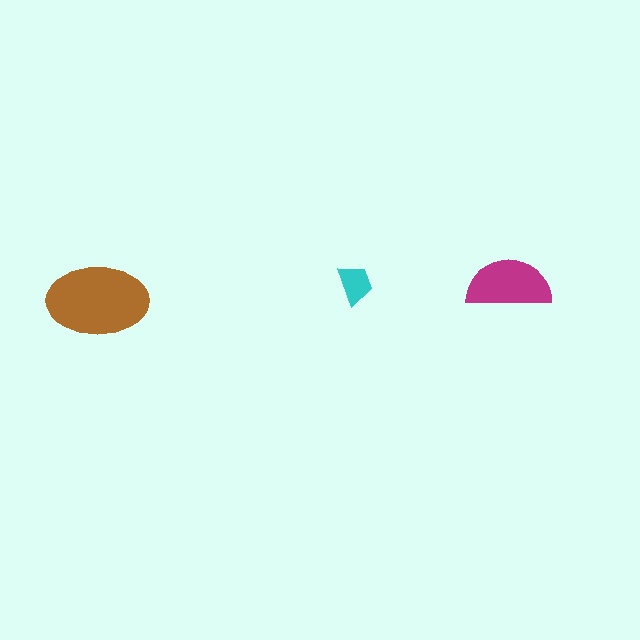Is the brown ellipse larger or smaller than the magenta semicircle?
Larger.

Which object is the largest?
The brown ellipse.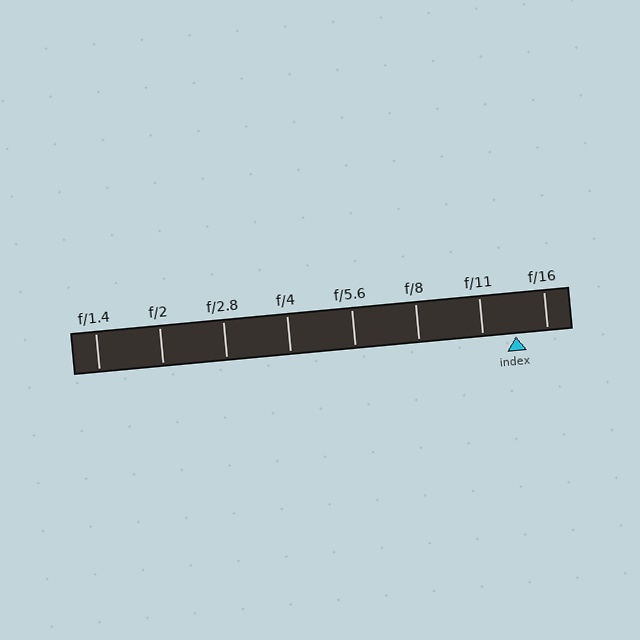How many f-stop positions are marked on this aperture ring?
There are 8 f-stop positions marked.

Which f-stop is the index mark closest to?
The index mark is closest to f/16.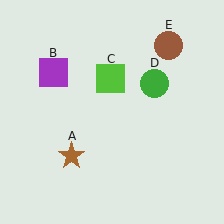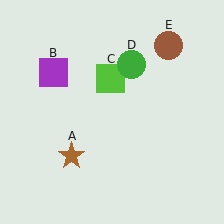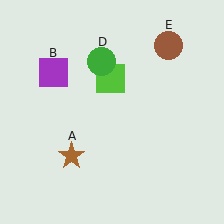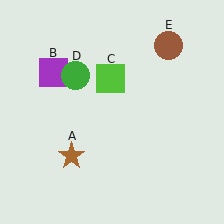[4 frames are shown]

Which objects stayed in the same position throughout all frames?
Brown star (object A) and purple square (object B) and lime square (object C) and brown circle (object E) remained stationary.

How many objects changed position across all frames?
1 object changed position: green circle (object D).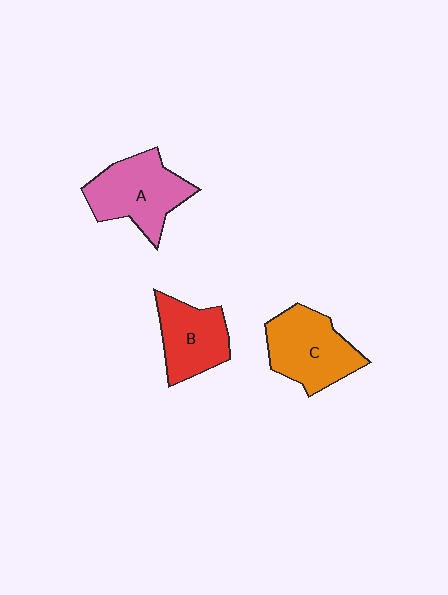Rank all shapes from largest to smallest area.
From largest to smallest: A (pink), C (orange), B (red).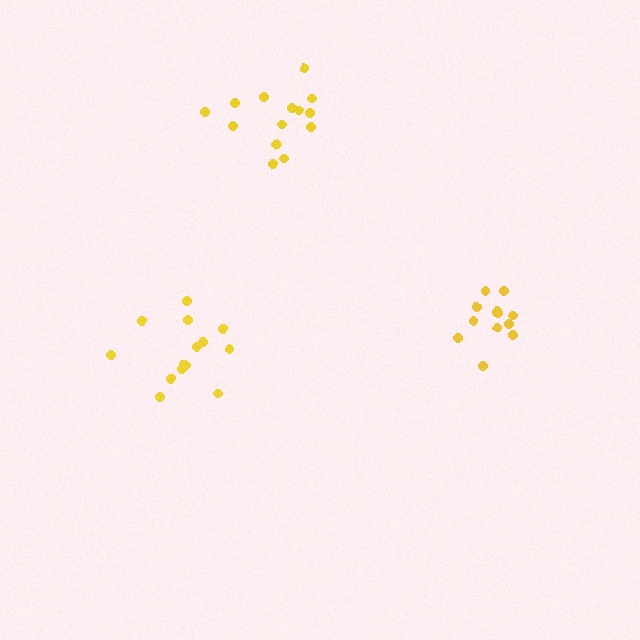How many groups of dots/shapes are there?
There are 3 groups.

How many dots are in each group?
Group 1: 14 dots, Group 2: 12 dots, Group 3: 14 dots (40 total).